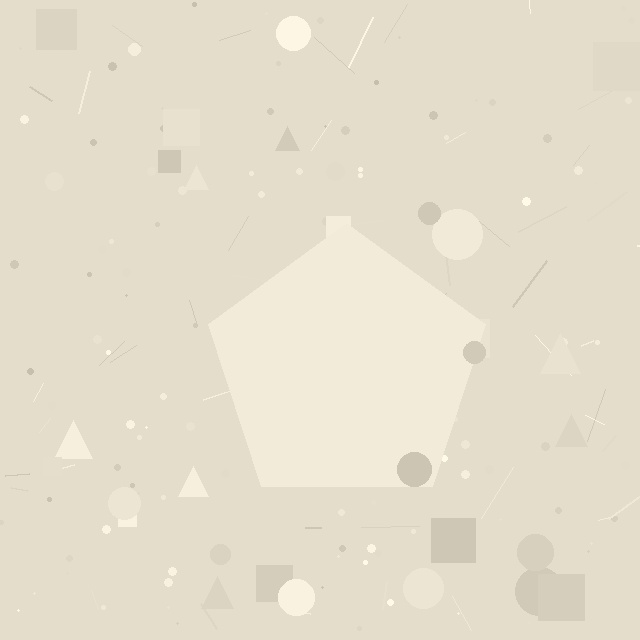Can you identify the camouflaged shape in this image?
The camouflaged shape is a pentagon.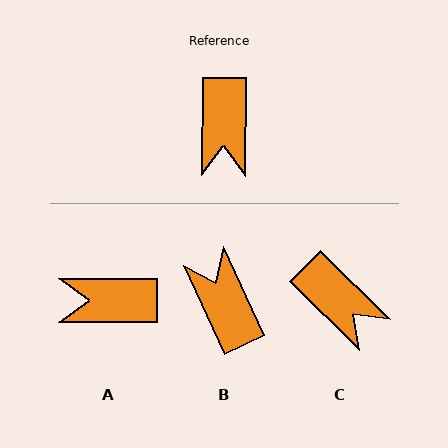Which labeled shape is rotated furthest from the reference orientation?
B, about 154 degrees away.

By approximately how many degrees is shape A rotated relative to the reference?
Approximately 89 degrees clockwise.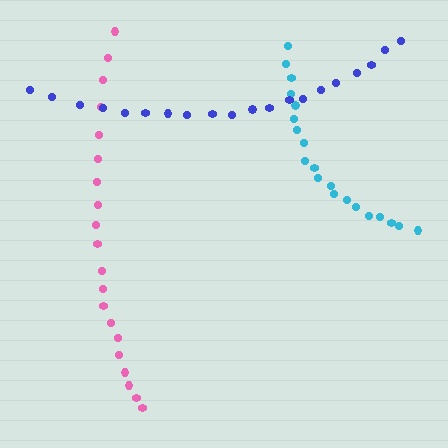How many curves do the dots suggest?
There are 3 distinct paths.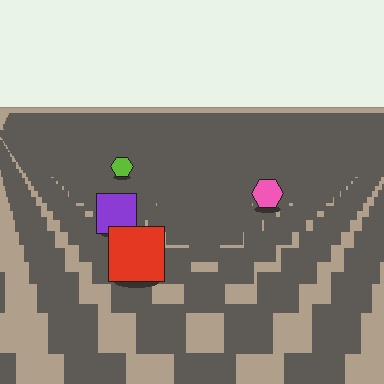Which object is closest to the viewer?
The red square is closest. The texture marks near it are larger and more spread out.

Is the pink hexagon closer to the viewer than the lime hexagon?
Yes. The pink hexagon is closer — you can tell from the texture gradient: the ground texture is coarser near it.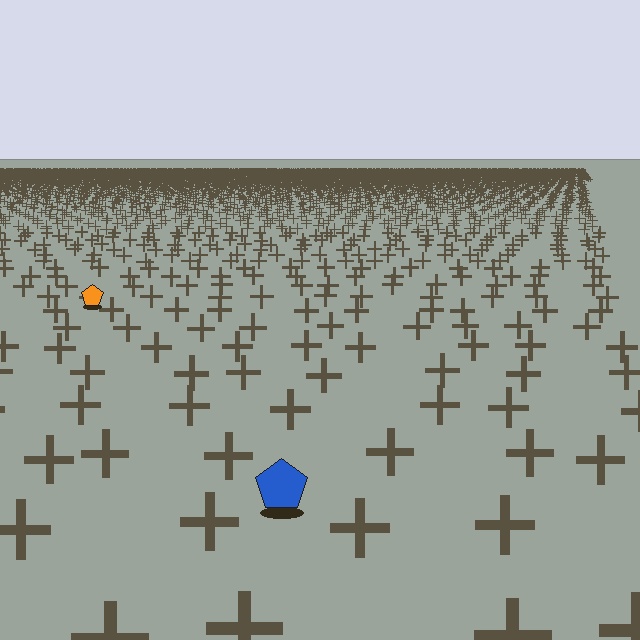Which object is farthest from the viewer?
The orange pentagon is farthest from the viewer. It appears smaller and the ground texture around it is denser.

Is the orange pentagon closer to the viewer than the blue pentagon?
No. The blue pentagon is closer — you can tell from the texture gradient: the ground texture is coarser near it.